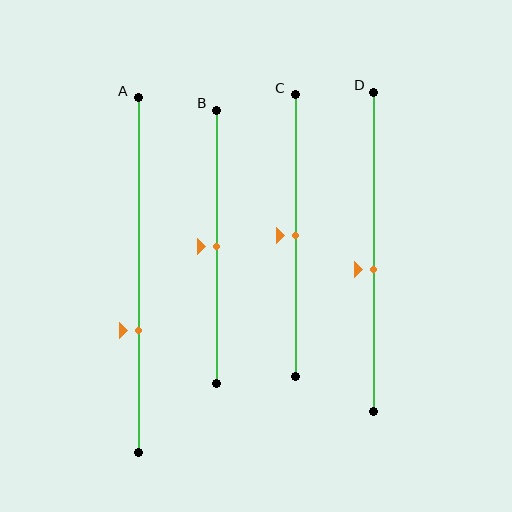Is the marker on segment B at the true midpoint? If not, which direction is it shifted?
Yes, the marker on segment B is at the true midpoint.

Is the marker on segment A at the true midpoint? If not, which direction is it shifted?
No, the marker on segment A is shifted downward by about 16% of the segment length.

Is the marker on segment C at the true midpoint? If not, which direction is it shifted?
Yes, the marker on segment C is at the true midpoint.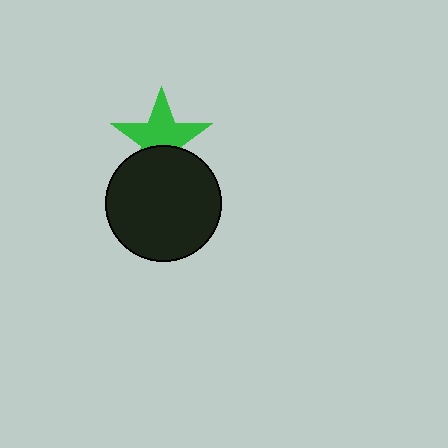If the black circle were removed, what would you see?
You would see the complete green star.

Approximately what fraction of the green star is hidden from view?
Roughly 37% of the green star is hidden behind the black circle.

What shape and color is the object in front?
The object in front is a black circle.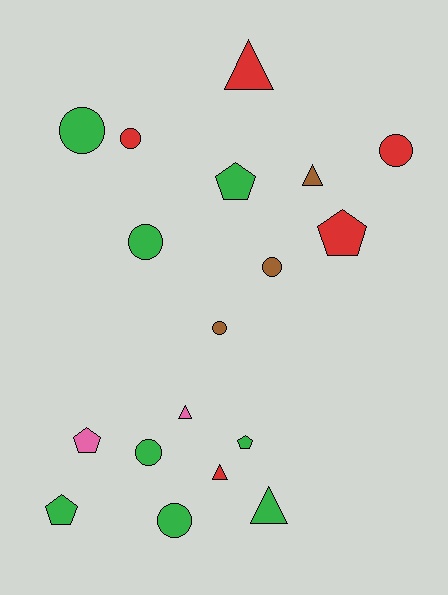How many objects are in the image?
There are 18 objects.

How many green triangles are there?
There is 1 green triangle.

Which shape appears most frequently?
Circle, with 8 objects.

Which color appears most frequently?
Green, with 8 objects.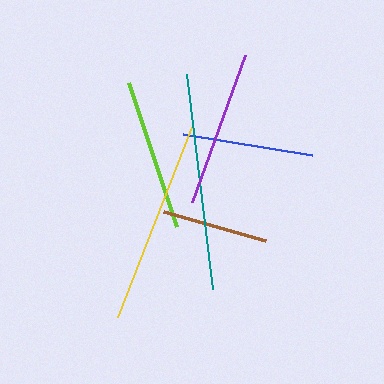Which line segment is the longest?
The teal line is the longest at approximately 216 pixels.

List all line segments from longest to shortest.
From longest to shortest: teal, yellow, purple, lime, blue, brown.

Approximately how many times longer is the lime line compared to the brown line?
The lime line is approximately 1.4 times the length of the brown line.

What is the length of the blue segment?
The blue segment is approximately 131 pixels long.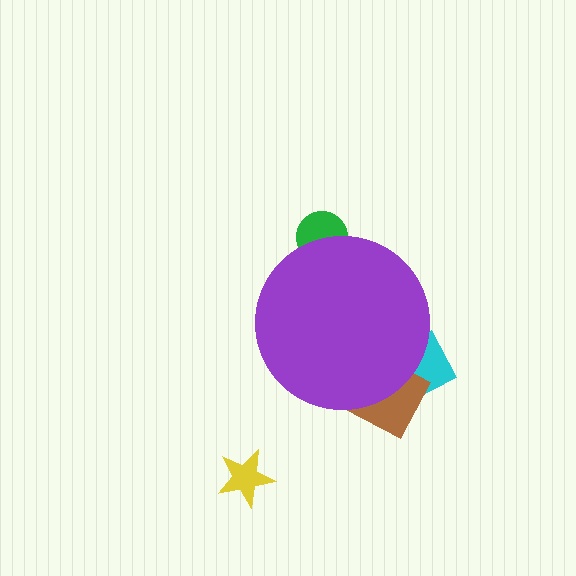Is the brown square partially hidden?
Yes, the brown square is partially hidden behind the purple circle.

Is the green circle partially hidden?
Yes, the green circle is partially hidden behind the purple circle.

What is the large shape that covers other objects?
A purple circle.